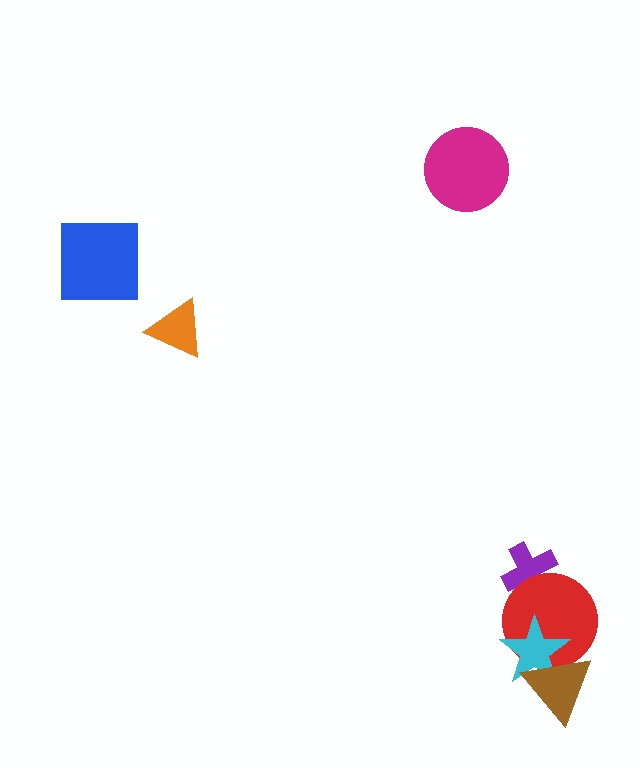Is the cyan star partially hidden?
Yes, it is partially covered by another shape.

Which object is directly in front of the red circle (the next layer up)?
The cyan star is directly in front of the red circle.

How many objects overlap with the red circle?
3 objects overlap with the red circle.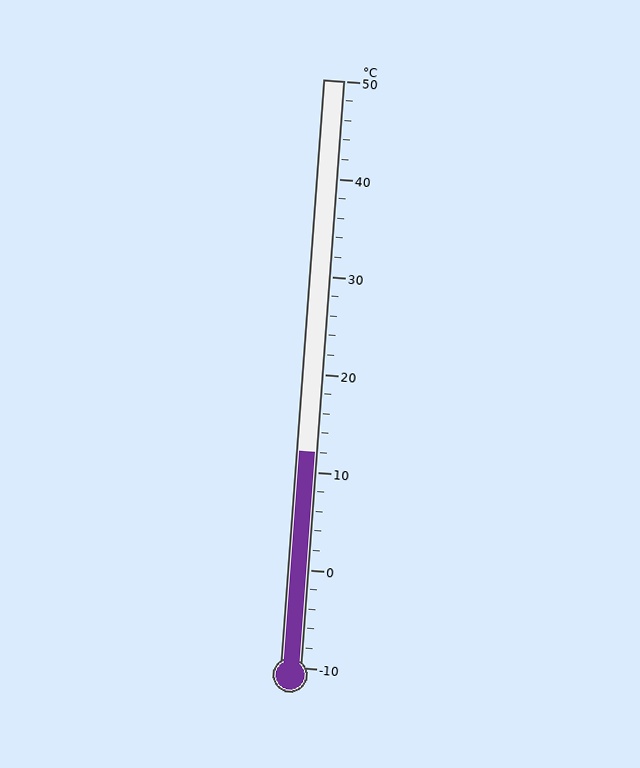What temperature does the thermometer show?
The thermometer shows approximately 12°C.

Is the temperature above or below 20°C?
The temperature is below 20°C.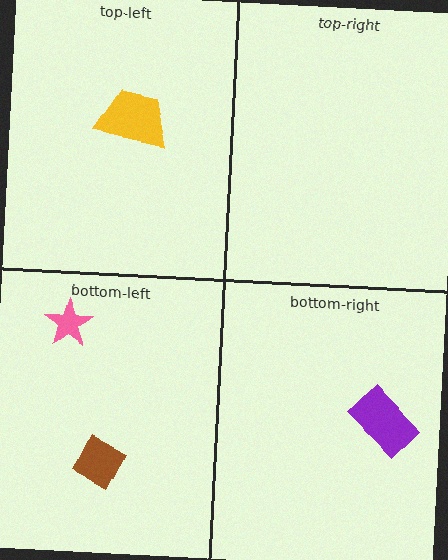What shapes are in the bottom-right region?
The purple rectangle.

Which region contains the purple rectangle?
The bottom-right region.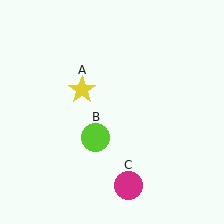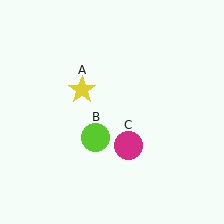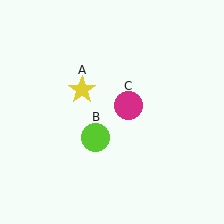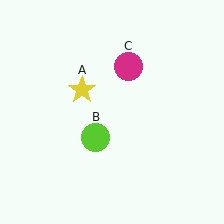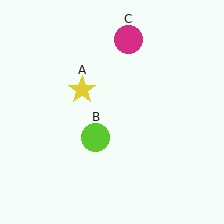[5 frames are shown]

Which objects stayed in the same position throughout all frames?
Yellow star (object A) and lime circle (object B) remained stationary.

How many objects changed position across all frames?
1 object changed position: magenta circle (object C).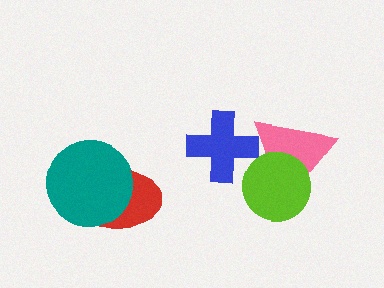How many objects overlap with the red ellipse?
1 object overlaps with the red ellipse.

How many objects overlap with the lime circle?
1 object overlaps with the lime circle.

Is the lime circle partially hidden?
No, no other shape covers it.